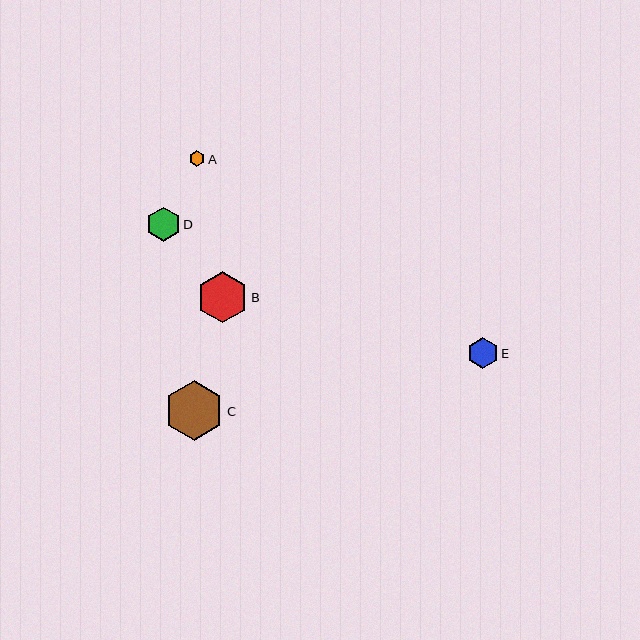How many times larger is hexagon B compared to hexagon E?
Hexagon B is approximately 1.7 times the size of hexagon E.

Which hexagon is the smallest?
Hexagon A is the smallest with a size of approximately 15 pixels.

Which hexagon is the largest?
Hexagon C is the largest with a size of approximately 60 pixels.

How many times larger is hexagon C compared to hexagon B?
Hexagon C is approximately 1.2 times the size of hexagon B.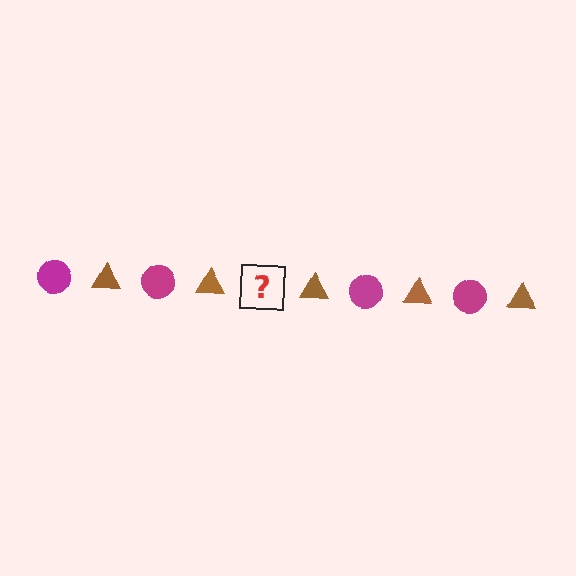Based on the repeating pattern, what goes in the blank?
The blank should be a magenta circle.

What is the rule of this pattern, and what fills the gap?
The rule is that the pattern alternates between magenta circle and brown triangle. The gap should be filled with a magenta circle.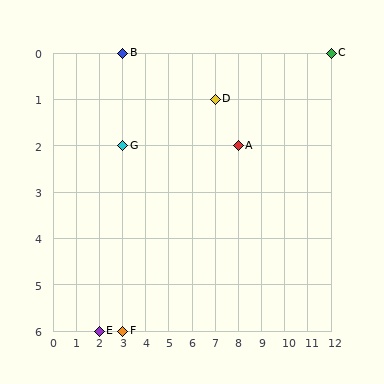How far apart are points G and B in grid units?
Points G and B are 2 rows apart.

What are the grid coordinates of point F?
Point F is at grid coordinates (3, 6).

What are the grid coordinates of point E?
Point E is at grid coordinates (2, 6).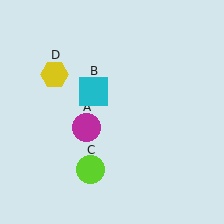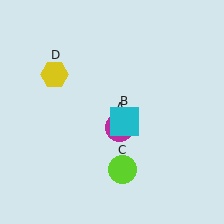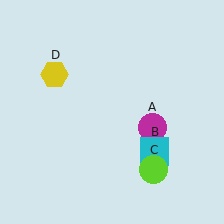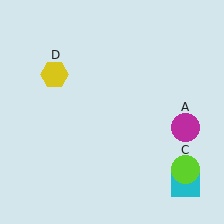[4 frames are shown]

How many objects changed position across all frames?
3 objects changed position: magenta circle (object A), cyan square (object B), lime circle (object C).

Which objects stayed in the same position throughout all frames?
Yellow hexagon (object D) remained stationary.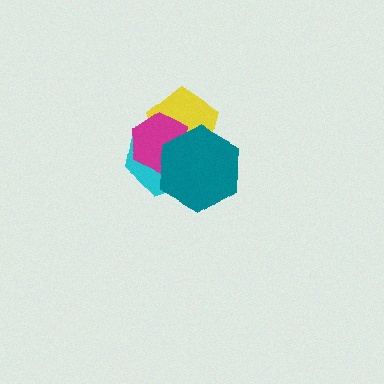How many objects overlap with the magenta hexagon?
3 objects overlap with the magenta hexagon.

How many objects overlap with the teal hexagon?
3 objects overlap with the teal hexagon.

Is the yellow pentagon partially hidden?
Yes, it is partially covered by another shape.